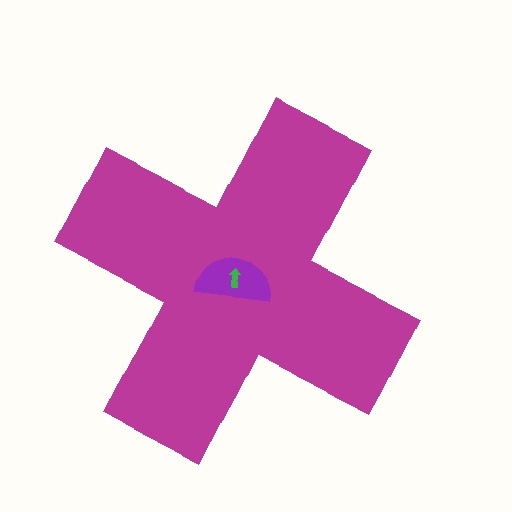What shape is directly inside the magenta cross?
The purple semicircle.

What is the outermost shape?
The magenta cross.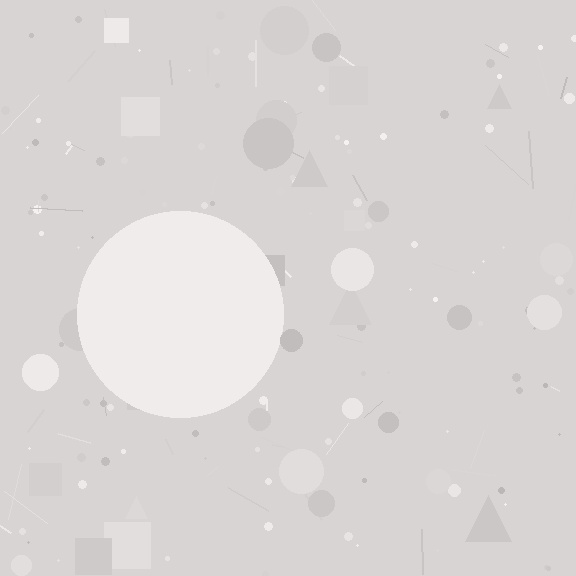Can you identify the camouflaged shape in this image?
The camouflaged shape is a circle.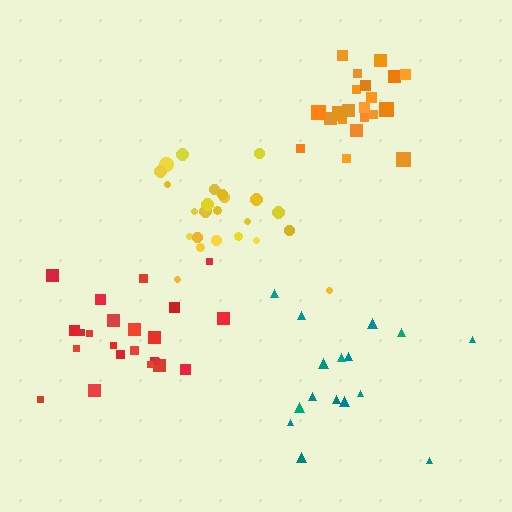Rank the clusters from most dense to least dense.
orange, yellow, red, teal.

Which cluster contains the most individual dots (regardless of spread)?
Yellow (24).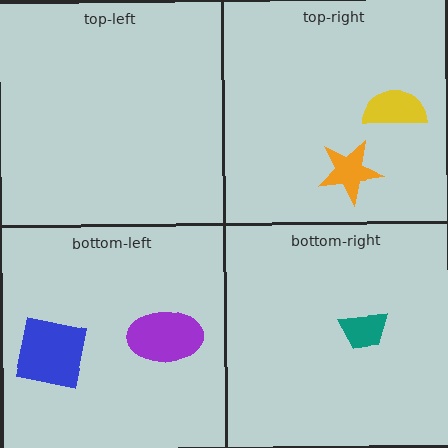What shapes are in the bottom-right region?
The teal trapezoid.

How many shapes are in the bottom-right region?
1.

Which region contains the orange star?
The top-right region.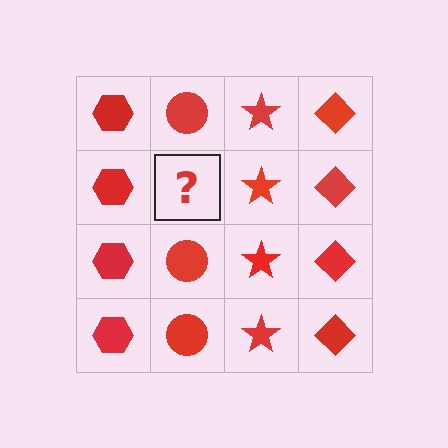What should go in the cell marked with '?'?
The missing cell should contain a red circle.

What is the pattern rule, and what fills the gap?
The rule is that each column has a consistent shape. The gap should be filled with a red circle.